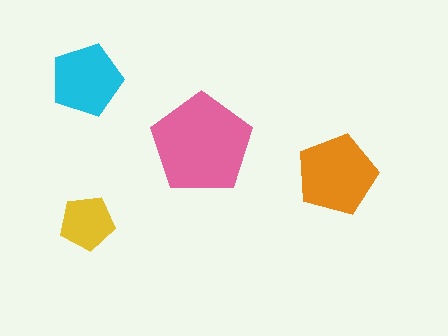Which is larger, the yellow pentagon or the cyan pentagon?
The cyan one.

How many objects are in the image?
There are 4 objects in the image.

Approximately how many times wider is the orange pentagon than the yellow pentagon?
About 1.5 times wider.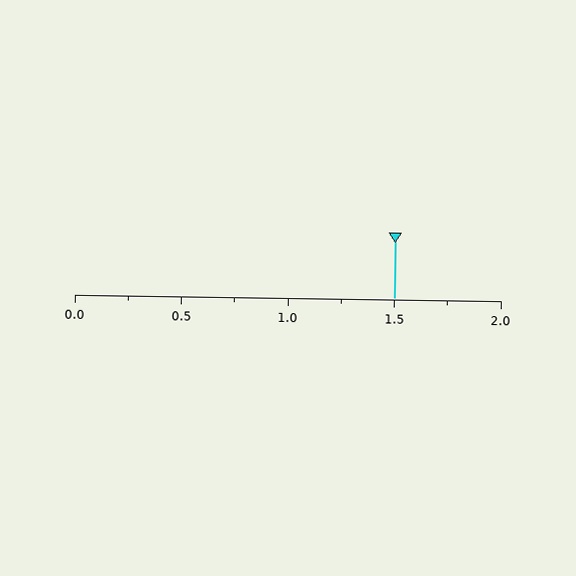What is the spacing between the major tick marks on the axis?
The major ticks are spaced 0.5 apart.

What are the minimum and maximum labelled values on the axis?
The axis runs from 0.0 to 2.0.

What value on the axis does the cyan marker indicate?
The marker indicates approximately 1.5.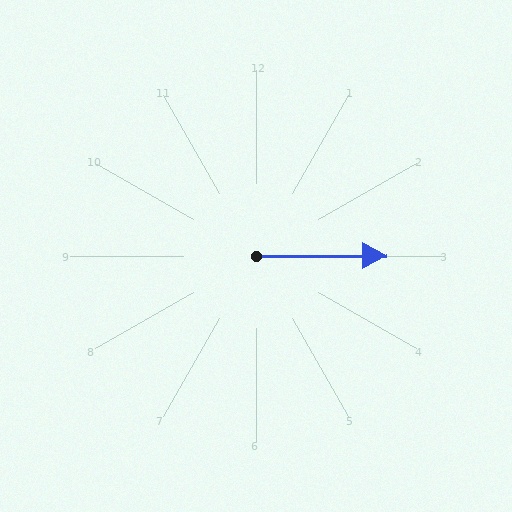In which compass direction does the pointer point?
East.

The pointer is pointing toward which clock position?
Roughly 3 o'clock.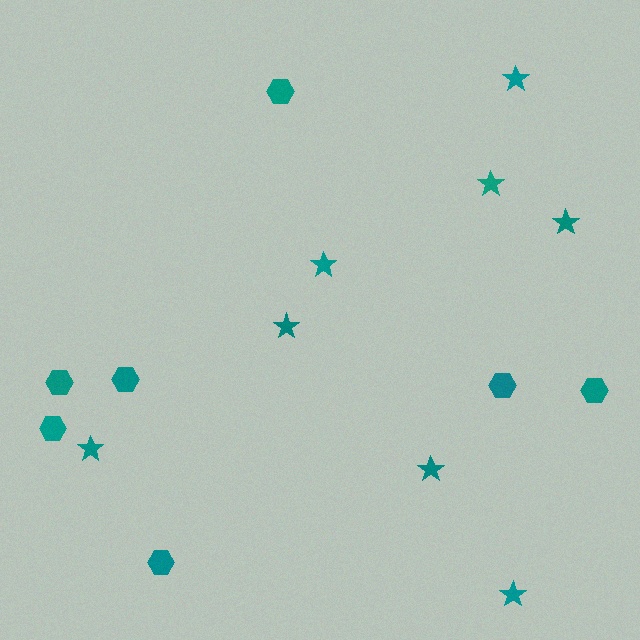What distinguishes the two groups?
There are 2 groups: one group of hexagons (7) and one group of stars (8).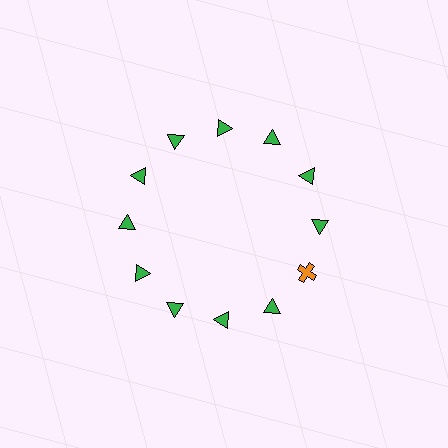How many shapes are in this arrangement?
There are 12 shapes arranged in a ring pattern.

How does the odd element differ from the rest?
It differs in both color (orange instead of green) and shape (cross instead of triangle).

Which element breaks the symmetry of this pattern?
The orange cross at roughly the 4 o'clock position breaks the symmetry. All other shapes are green triangles.